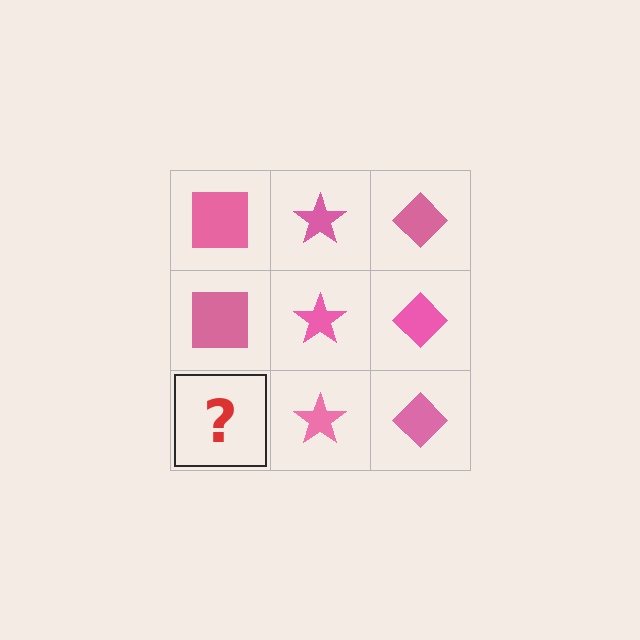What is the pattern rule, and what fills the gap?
The rule is that each column has a consistent shape. The gap should be filled with a pink square.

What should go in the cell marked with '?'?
The missing cell should contain a pink square.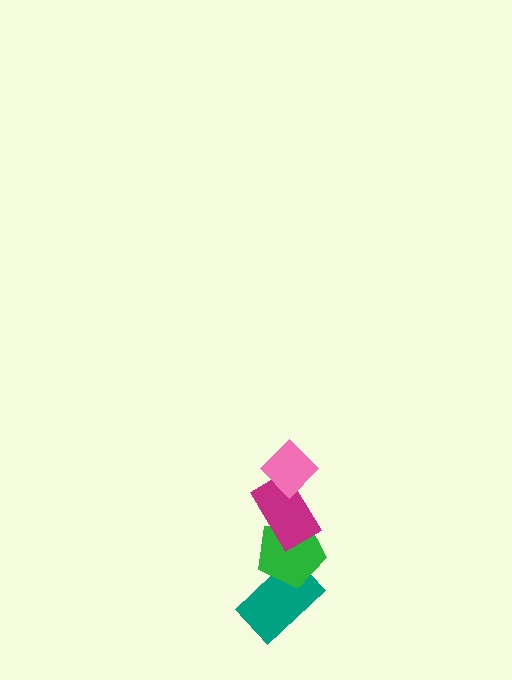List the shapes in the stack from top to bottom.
From top to bottom: the pink diamond, the magenta rectangle, the green pentagon, the teal rectangle.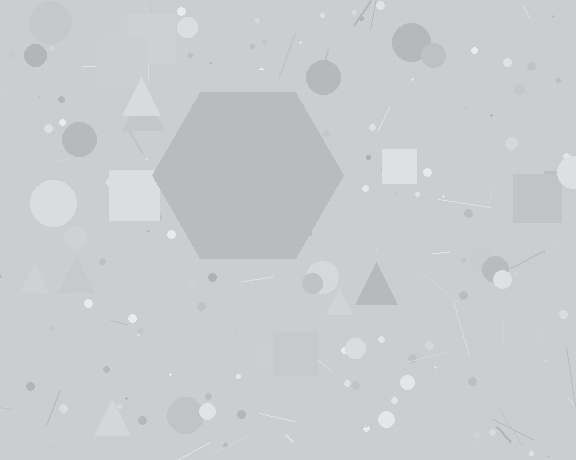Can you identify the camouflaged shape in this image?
The camouflaged shape is a hexagon.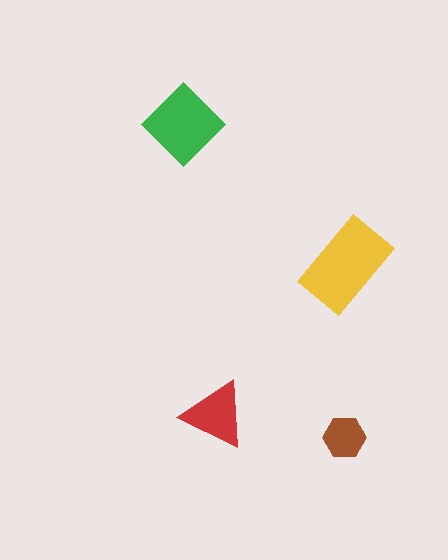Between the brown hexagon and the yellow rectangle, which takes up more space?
The yellow rectangle.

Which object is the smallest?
The brown hexagon.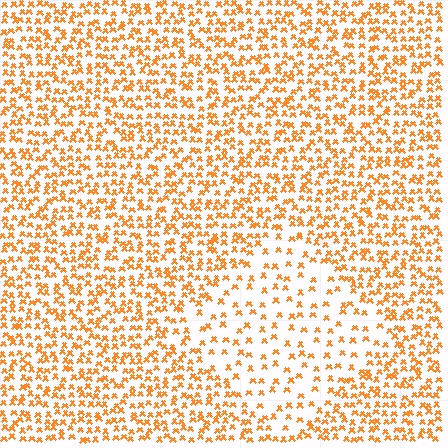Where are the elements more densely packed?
The elements are more densely packed outside the diamond boundary.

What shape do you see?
I see a diamond.